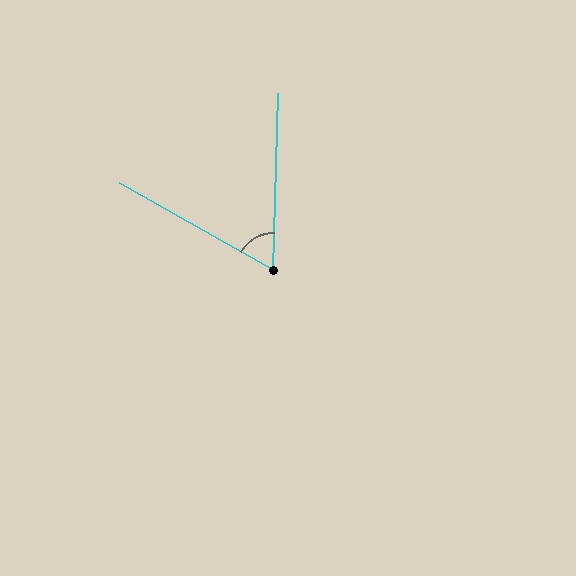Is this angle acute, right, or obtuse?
It is acute.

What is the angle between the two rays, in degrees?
Approximately 62 degrees.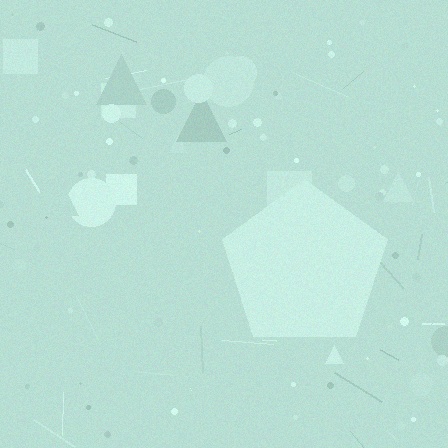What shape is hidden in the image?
A pentagon is hidden in the image.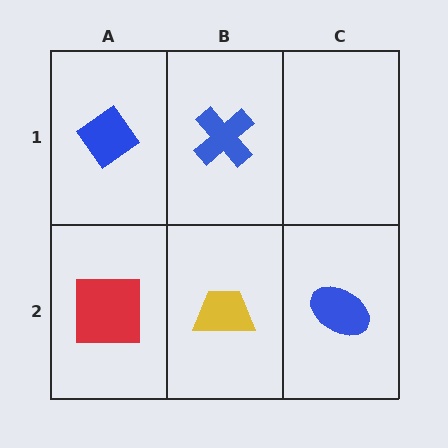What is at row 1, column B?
A blue cross.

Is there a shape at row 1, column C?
No, that cell is empty.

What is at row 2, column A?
A red square.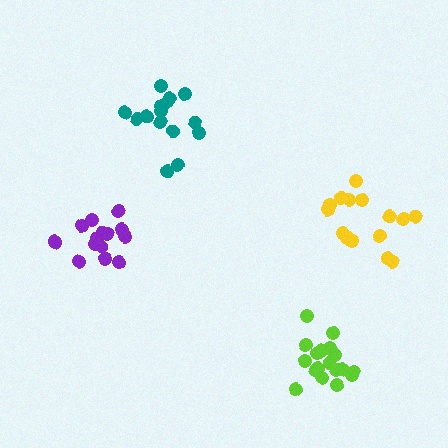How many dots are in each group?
Group 1: 15 dots, Group 2: 16 dots, Group 3: 15 dots, Group 4: 18 dots (64 total).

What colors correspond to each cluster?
The clusters are colored: purple, yellow, teal, lime.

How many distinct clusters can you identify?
There are 4 distinct clusters.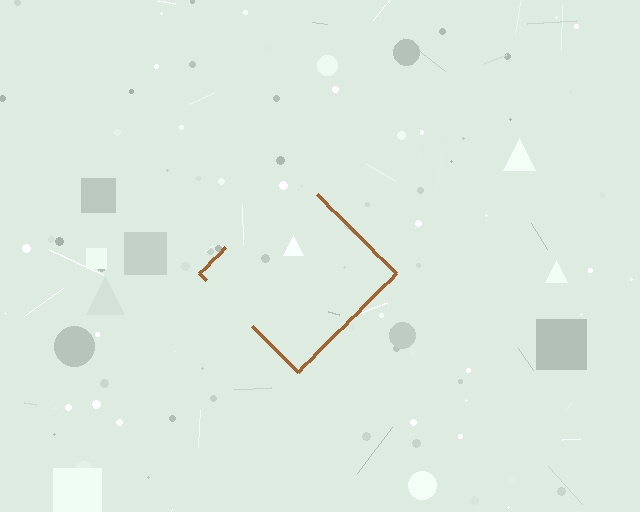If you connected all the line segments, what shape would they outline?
They would outline a diamond.